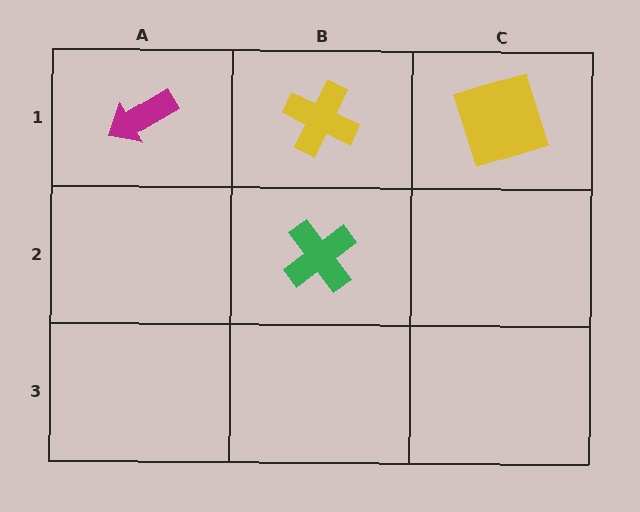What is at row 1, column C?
A yellow square.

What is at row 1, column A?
A magenta arrow.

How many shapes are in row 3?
0 shapes.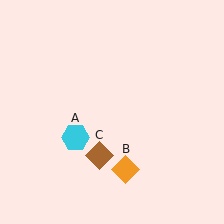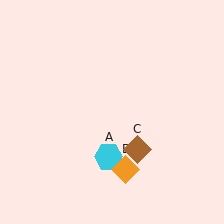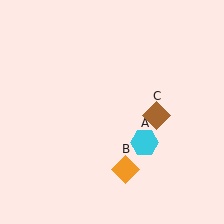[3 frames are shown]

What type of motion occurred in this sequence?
The cyan hexagon (object A), brown diamond (object C) rotated counterclockwise around the center of the scene.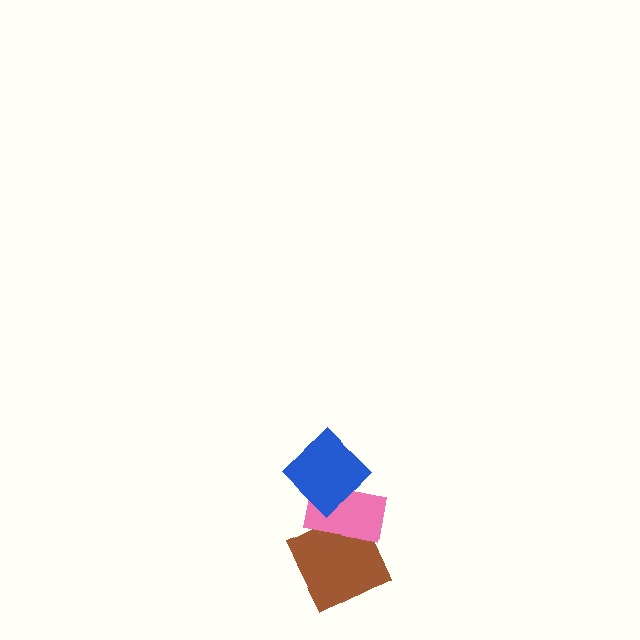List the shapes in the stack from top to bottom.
From top to bottom: the blue diamond, the pink rectangle, the brown square.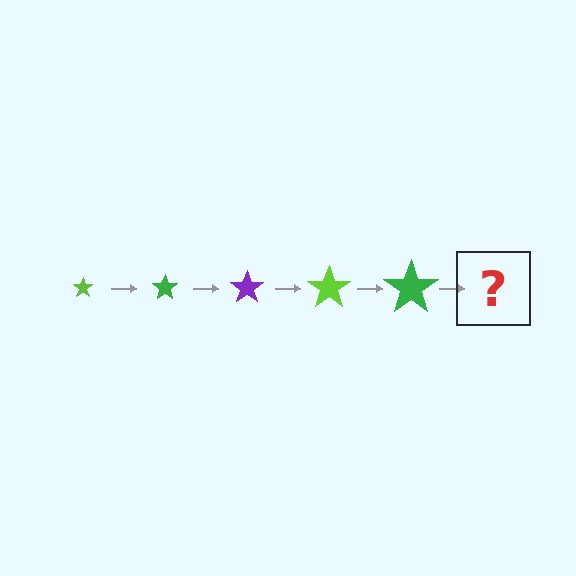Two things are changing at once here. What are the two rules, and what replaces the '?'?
The two rules are that the star grows larger each step and the color cycles through lime, green, and purple. The '?' should be a purple star, larger than the previous one.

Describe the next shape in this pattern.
It should be a purple star, larger than the previous one.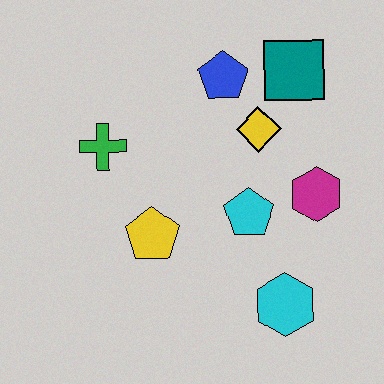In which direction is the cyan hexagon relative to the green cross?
The cyan hexagon is to the right of the green cross.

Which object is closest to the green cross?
The yellow pentagon is closest to the green cross.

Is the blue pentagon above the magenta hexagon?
Yes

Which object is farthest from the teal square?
The cyan hexagon is farthest from the teal square.